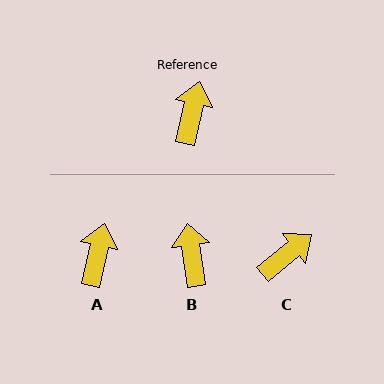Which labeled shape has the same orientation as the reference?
A.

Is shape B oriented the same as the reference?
No, it is off by about 21 degrees.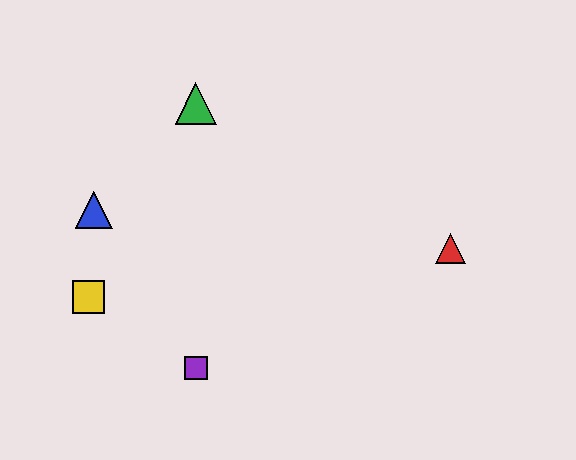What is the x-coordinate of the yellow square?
The yellow square is at x≈88.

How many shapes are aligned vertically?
2 shapes (the green triangle, the purple square) are aligned vertically.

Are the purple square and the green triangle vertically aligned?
Yes, both are at x≈196.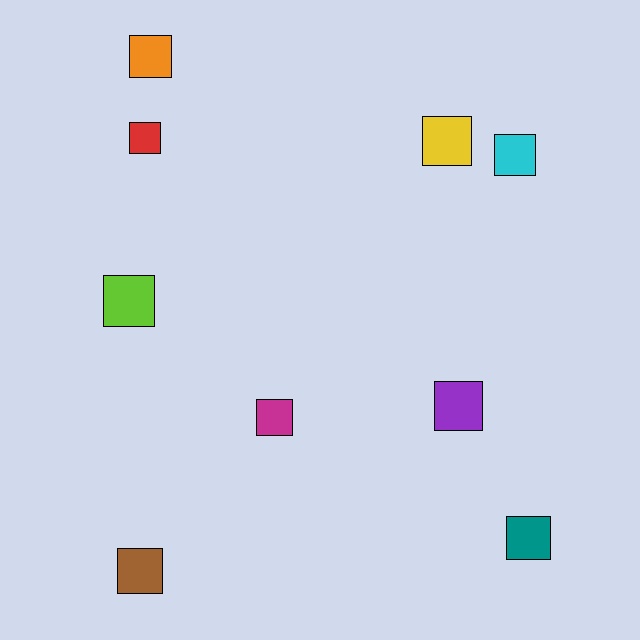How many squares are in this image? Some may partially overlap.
There are 9 squares.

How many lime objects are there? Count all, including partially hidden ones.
There is 1 lime object.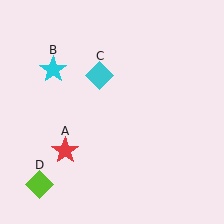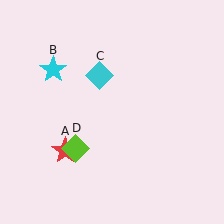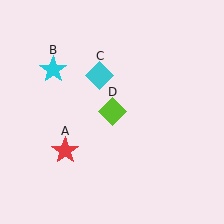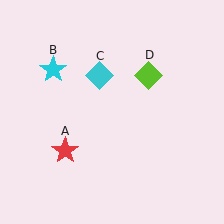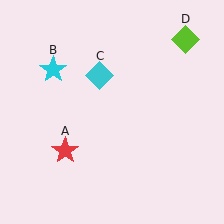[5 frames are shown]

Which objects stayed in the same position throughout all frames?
Red star (object A) and cyan star (object B) and cyan diamond (object C) remained stationary.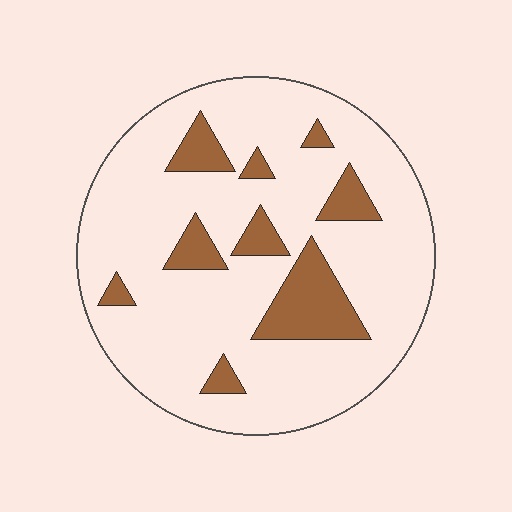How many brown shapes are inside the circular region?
9.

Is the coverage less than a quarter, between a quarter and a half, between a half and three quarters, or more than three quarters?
Less than a quarter.